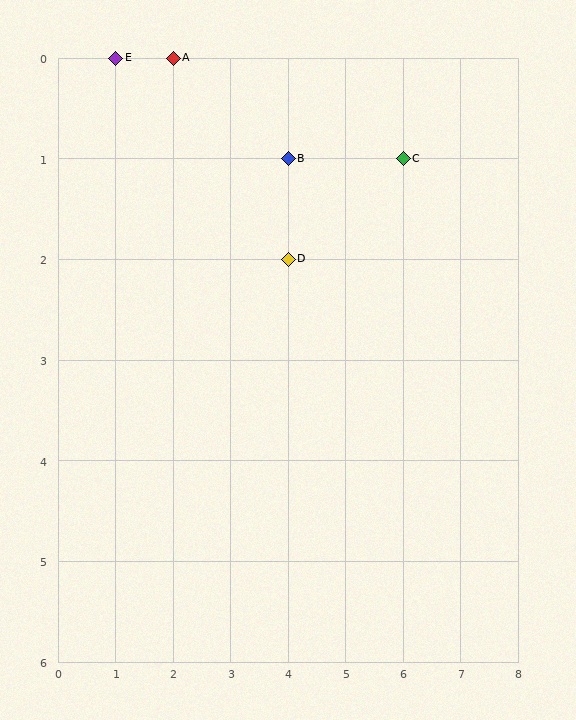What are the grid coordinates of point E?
Point E is at grid coordinates (1, 0).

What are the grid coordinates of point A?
Point A is at grid coordinates (2, 0).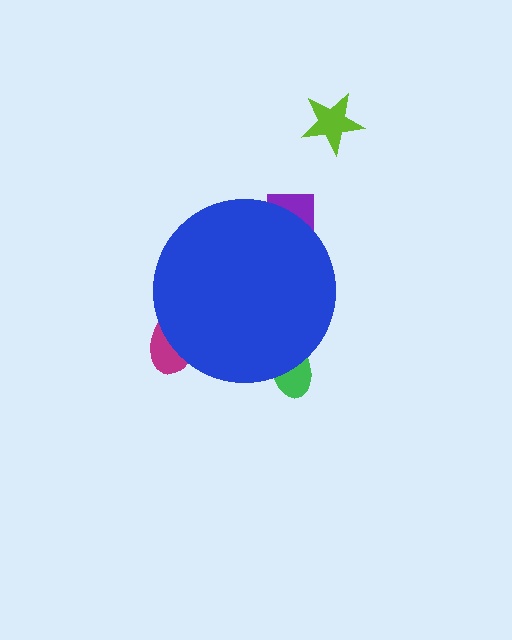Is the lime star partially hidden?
No, the lime star is fully visible.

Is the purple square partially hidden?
Yes, the purple square is partially hidden behind the blue circle.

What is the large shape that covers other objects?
A blue circle.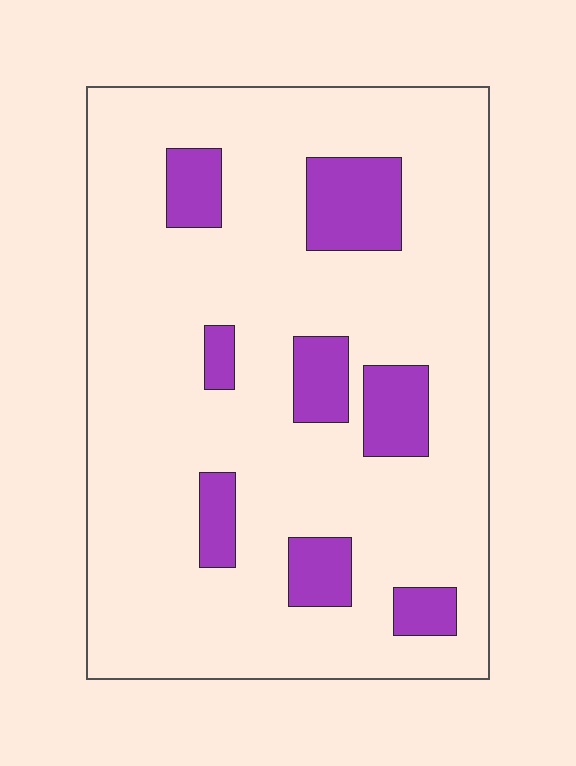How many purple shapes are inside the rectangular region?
8.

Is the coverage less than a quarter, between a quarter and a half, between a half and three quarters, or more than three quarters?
Less than a quarter.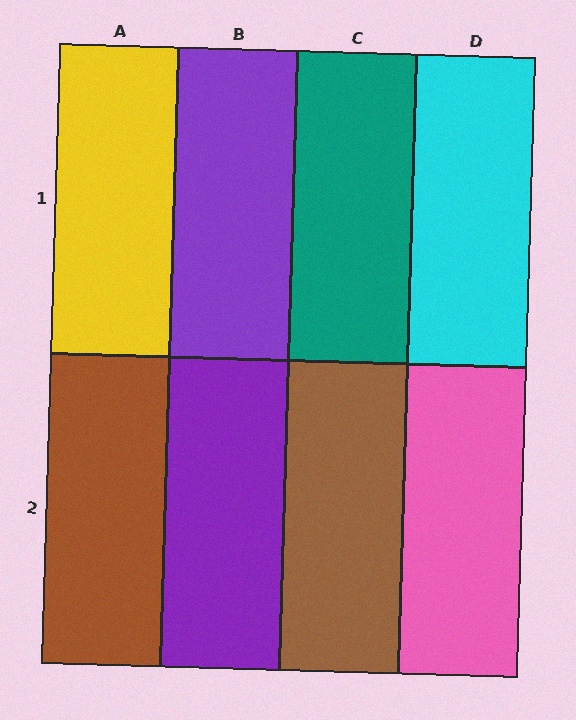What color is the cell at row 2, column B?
Purple.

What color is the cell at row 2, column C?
Brown.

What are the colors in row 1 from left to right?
Yellow, purple, teal, cyan.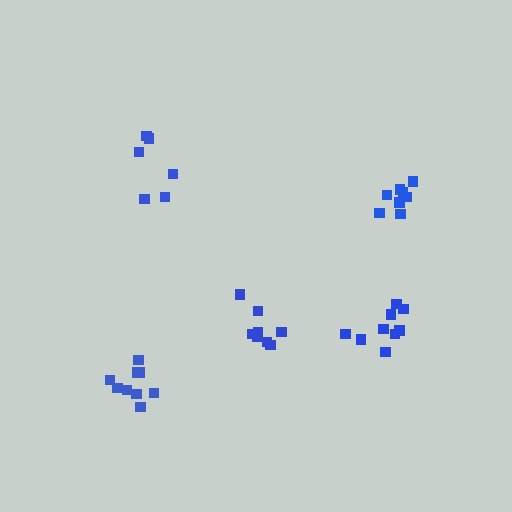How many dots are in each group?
Group 1: 10 dots, Group 2: 6 dots, Group 3: 8 dots, Group 4: 9 dots, Group 5: 8 dots (41 total).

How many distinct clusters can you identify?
There are 5 distinct clusters.